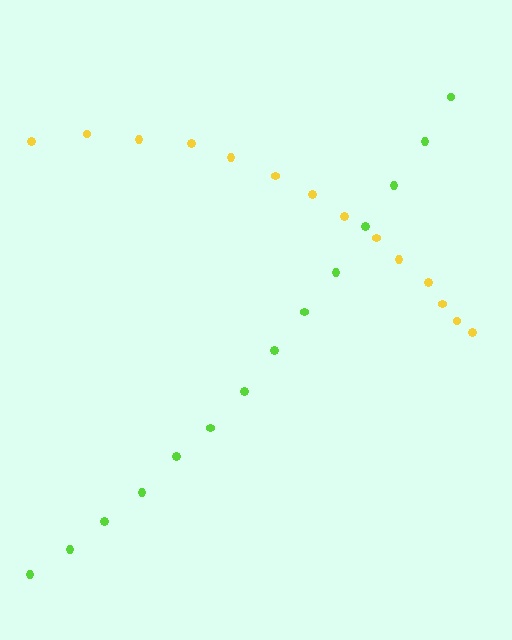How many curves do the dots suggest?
There are 2 distinct paths.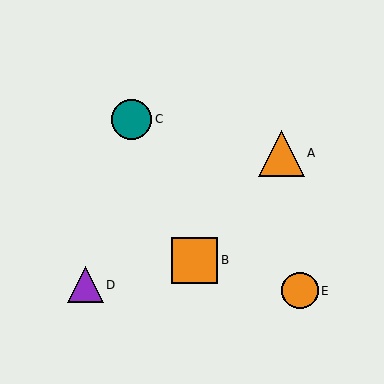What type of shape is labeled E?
Shape E is an orange circle.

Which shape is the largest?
The orange square (labeled B) is the largest.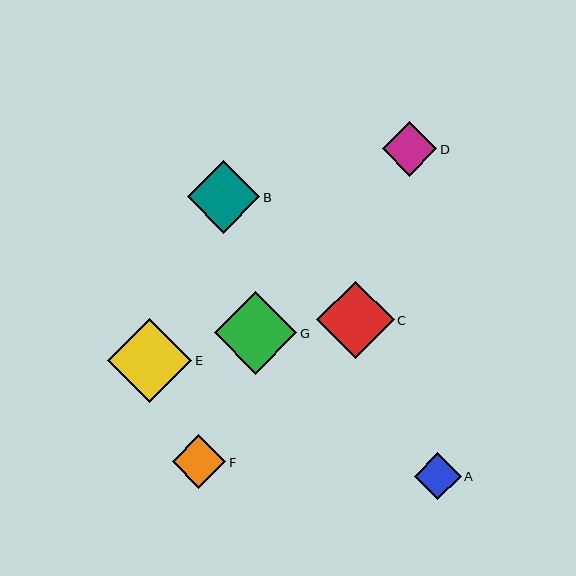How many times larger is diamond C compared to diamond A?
Diamond C is approximately 1.6 times the size of diamond A.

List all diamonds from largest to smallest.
From largest to smallest: E, G, C, B, D, F, A.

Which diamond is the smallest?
Diamond A is the smallest with a size of approximately 47 pixels.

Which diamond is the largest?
Diamond E is the largest with a size of approximately 84 pixels.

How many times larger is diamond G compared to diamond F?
Diamond G is approximately 1.5 times the size of diamond F.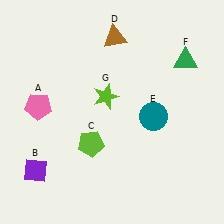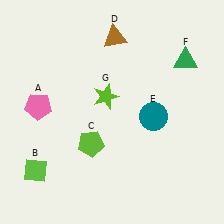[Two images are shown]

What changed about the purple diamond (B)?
In Image 1, B is purple. In Image 2, it changed to lime.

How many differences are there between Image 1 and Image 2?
There is 1 difference between the two images.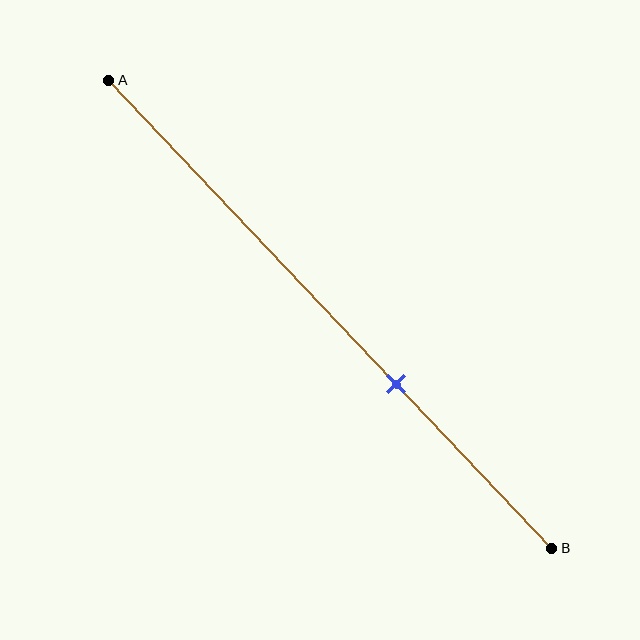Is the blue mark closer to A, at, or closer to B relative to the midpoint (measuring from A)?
The blue mark is closer to point B than the midpoint of segment AB.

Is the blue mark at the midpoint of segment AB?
No, the mark is at about 65% from A, not at the 50% midpoint.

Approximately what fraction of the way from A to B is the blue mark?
The blue mark is approximately 65% of the way from A to B.